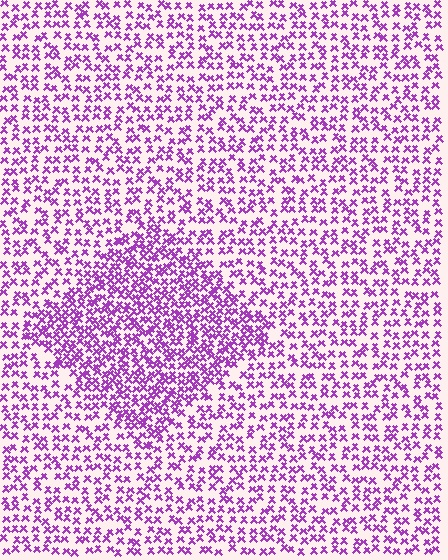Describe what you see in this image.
The image contains small purple elements arranged at two different densities. A diamond-shaped region is visible where the elements are more densely packed than the surrounding area.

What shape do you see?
I see a diamond.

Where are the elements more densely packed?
The elements are more densely packed inside the diamond boundary.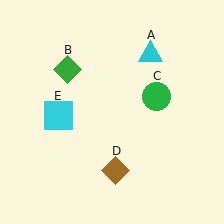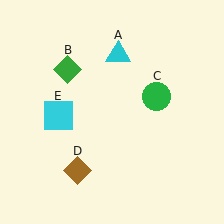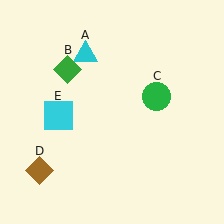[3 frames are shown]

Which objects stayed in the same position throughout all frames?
Green diamond (object B) and green circle (object C) and cyan square (object E) remained stationary.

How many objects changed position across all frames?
2 objects changed position: cyan triangle (object A), brown diamond (object D).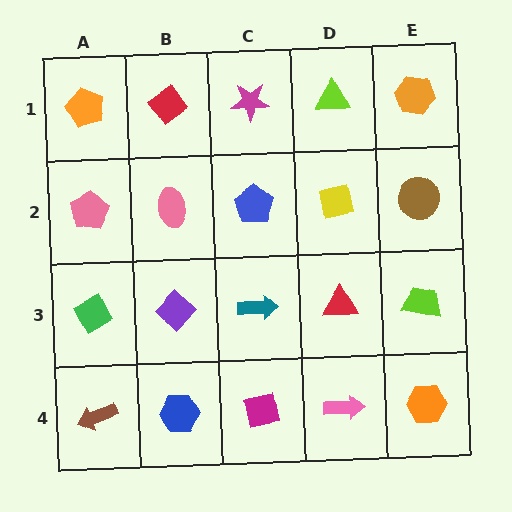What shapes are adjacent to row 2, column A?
An orange pentagon (row 1, column A), a green diamond (row 3, column A), a pink ellipse (row 2, column B).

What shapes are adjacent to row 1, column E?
A brown circle (row 2, column E), a lime triangle (row 1, column D).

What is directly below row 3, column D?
A pink arrow.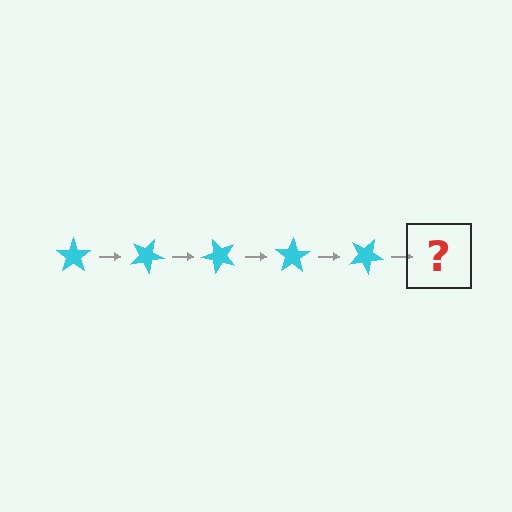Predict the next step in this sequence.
The next step is a cyan star rotated 125 degrees.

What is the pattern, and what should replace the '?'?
The pattern is that the star rotates 25 degrees each step. The '?' should be a cyan star rotated 125 degrees.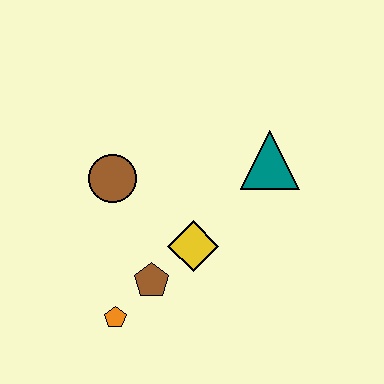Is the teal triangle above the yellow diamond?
Yes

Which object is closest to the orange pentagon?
The brown pentagon is closest to the orange pentagon.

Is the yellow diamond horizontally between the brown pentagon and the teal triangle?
Yes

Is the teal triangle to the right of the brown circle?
Yes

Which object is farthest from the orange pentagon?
The teal triangle is farthest from the orange pentagon.